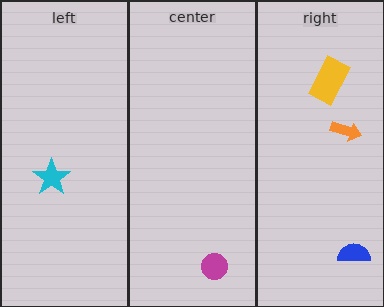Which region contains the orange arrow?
The right region.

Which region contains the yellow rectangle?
The right region.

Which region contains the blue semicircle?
The right region.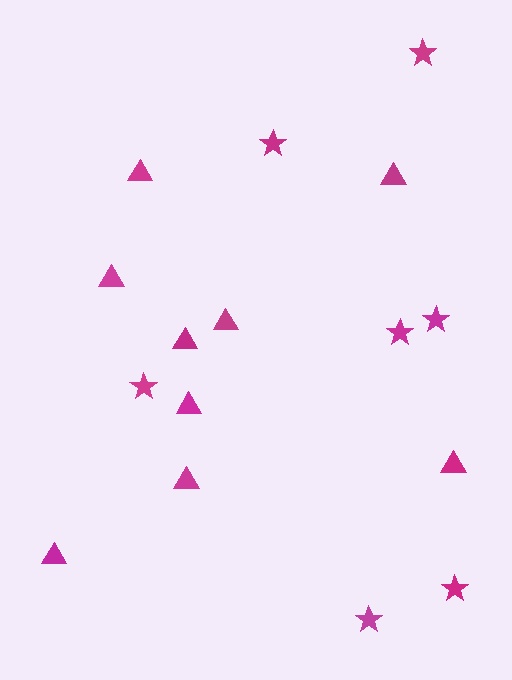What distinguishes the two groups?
There are 2 groups: one group of triangles (9) and one group of stars (7).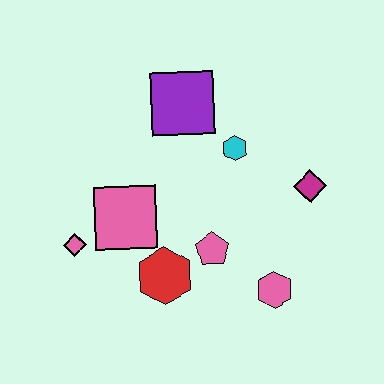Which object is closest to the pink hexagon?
The pink pentagon is closest to the pink hexagon.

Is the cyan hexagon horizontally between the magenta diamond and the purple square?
Yes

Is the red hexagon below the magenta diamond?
Yes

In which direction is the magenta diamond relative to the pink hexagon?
The magenta diamond is above the pink hexagon.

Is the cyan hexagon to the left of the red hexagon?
No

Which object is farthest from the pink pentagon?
The purple square is farthest from the pink pentagon.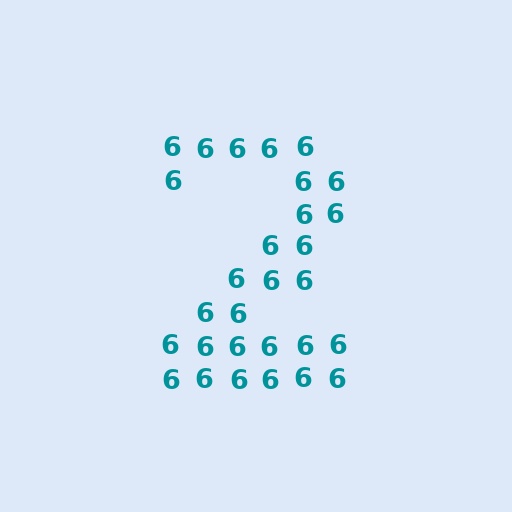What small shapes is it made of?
It is made of small digit 6's.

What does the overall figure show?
The overall figure shows the digit 2.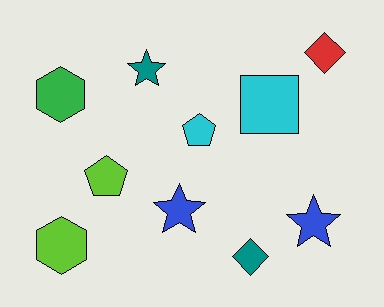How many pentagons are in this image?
There are 2 pentagons.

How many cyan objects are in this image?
There are 2 cyan objects.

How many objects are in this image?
There are 10 objects.